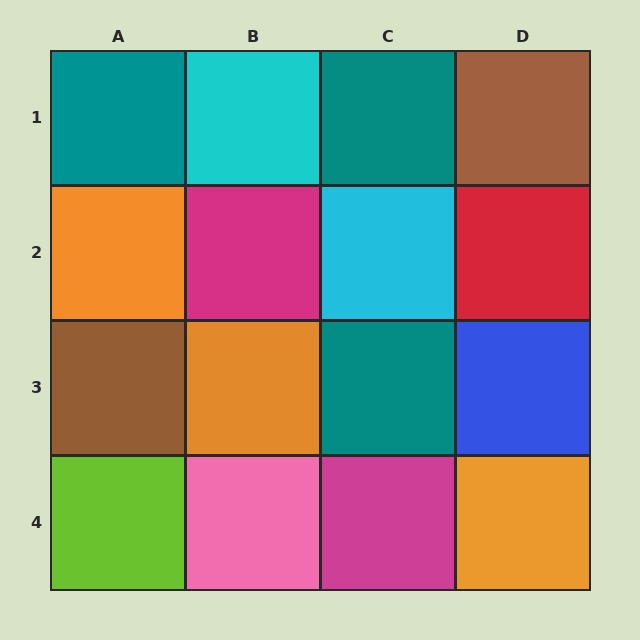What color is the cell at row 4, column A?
Lime.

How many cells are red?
1 cell is red.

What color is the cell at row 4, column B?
Pink.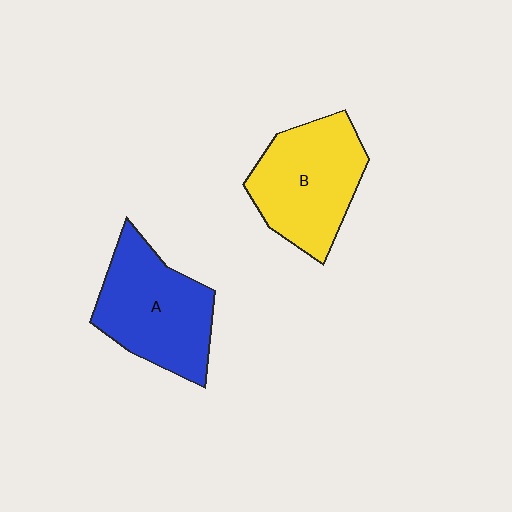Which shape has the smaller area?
Shape B (yellow).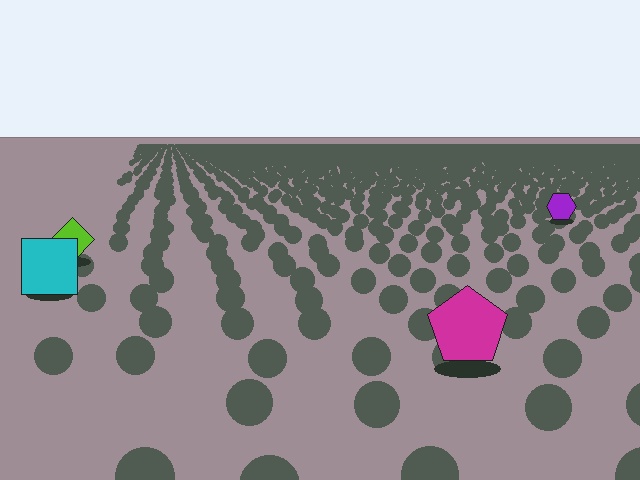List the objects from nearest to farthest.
From nearest to farthest: the magenta pentagon, the cyan square, the lime diamond, the purple hexagon.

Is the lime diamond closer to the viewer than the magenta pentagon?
No. The magenta pentagon is closer — you can tell from the texture gradient: the ground texture is coarser near it.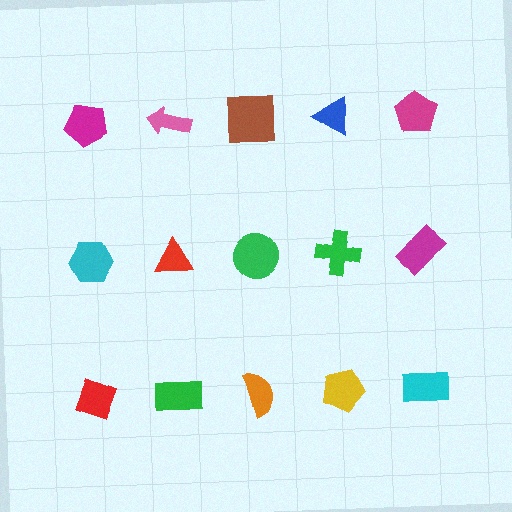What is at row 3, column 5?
A cyan rectangle.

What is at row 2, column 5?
A magenta rectangle.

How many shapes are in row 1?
5 shapes.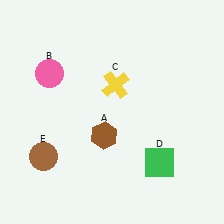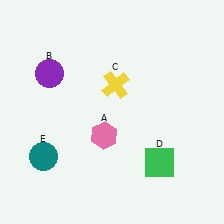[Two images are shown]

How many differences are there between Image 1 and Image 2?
There are 3 differences between the two images.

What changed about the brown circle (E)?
In Image 1, E is brown. In Image 2, it changed to teal.